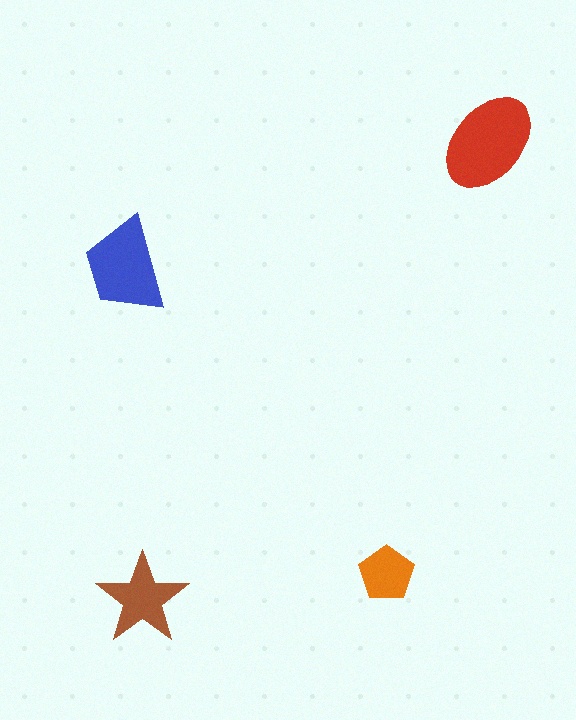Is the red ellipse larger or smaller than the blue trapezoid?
Larger.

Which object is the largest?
The red ellipse.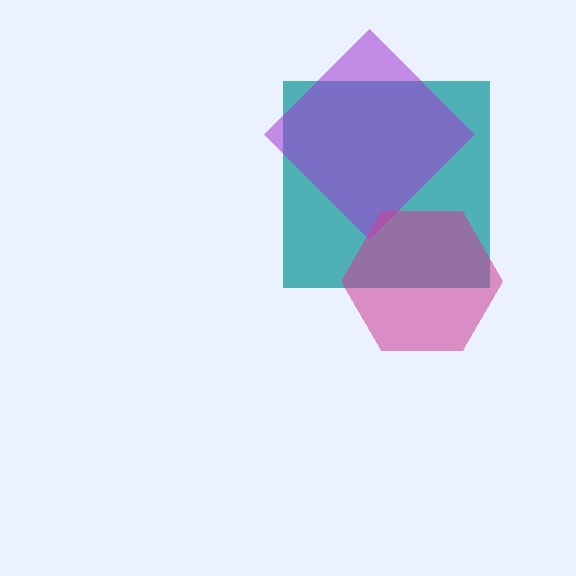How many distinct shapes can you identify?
There are 3 distinct shapes: a teal square, a purple diamond, a magenta hexagon.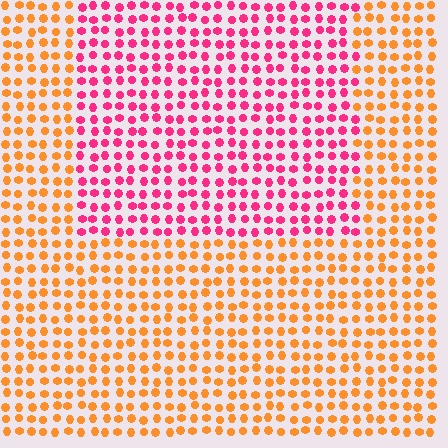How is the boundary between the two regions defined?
The boundary is defined purely by a slight shift in hue (about 56 degrees). Spacing, size, and orientation are identical on both sides.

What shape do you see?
I see a rectangle.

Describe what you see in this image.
The image is filled with small orange elements in a uniform arrangement. A rectangle-shaped region is visible where the elements are tinted to a slightly different hue, forming a subtle color boundary.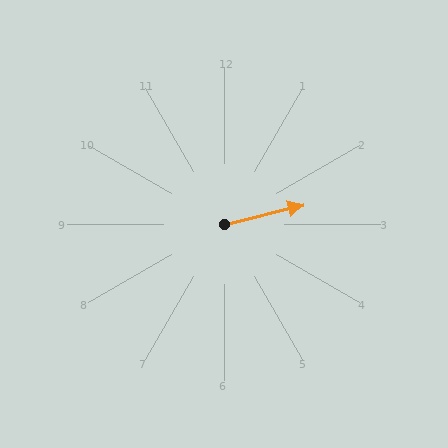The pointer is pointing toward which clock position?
Roughly 3 o'clock.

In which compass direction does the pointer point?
East.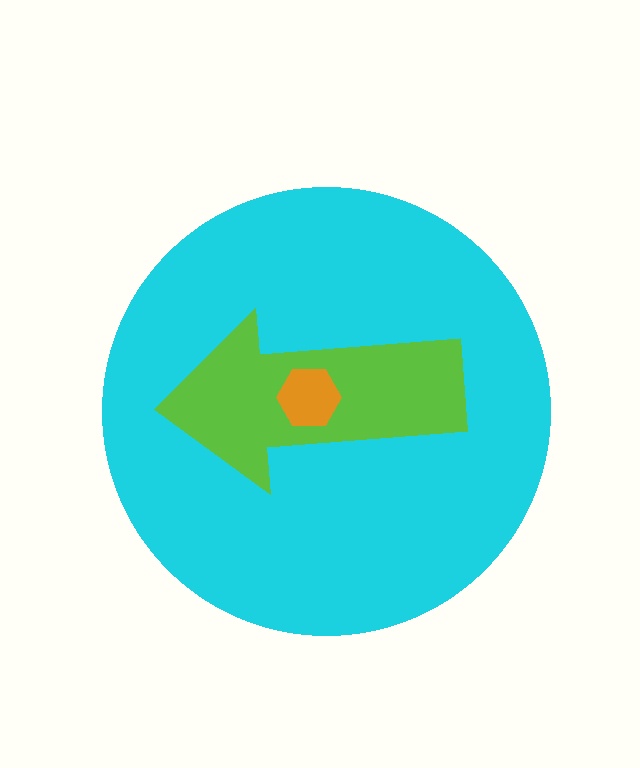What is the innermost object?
The orange hexagon.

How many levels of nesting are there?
3.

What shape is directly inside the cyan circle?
The lime arrow.